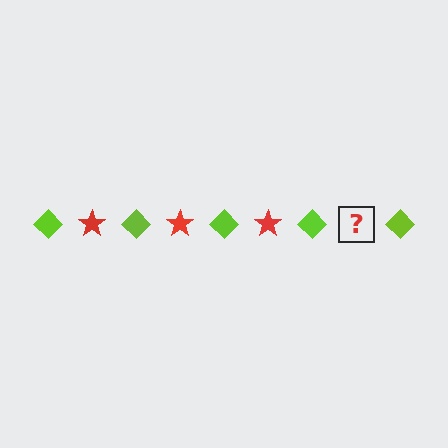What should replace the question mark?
The question mark should be replaced with a red star.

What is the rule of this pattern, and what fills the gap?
The rule is that the pattern alternates between lime diamond and red star. The gap should be filled with a red star.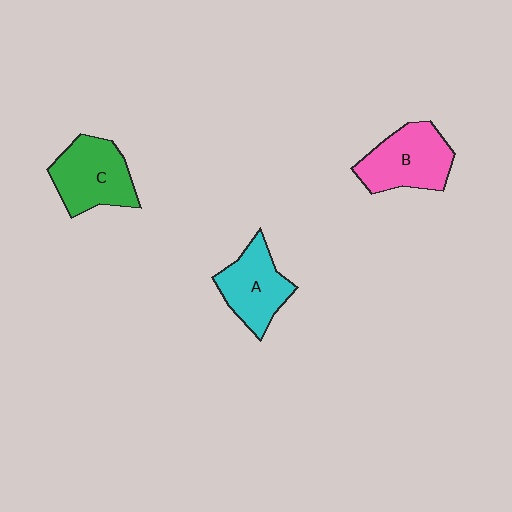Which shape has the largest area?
Shape B (pink).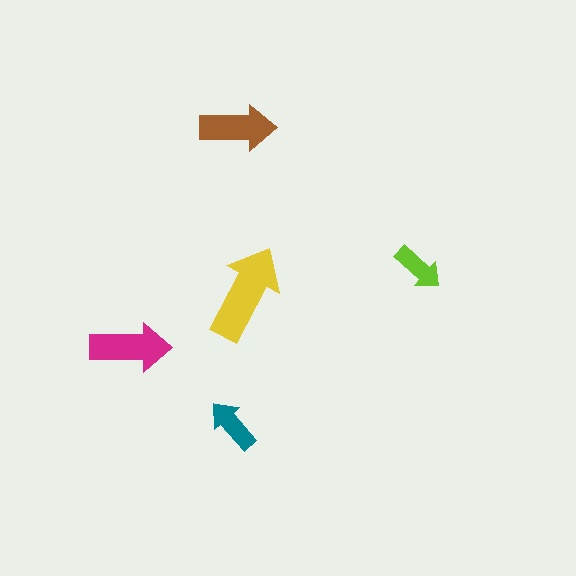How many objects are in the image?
There are 5 objects in the image.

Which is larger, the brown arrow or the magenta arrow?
The magenta one.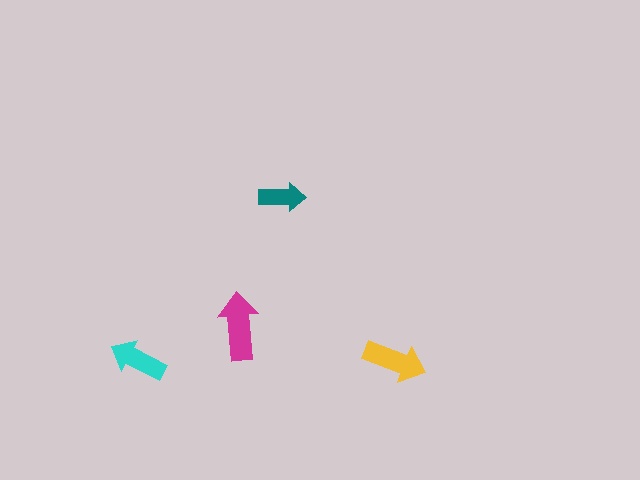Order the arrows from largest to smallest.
the magenta one, the yellow one, the cyan one, the teal one.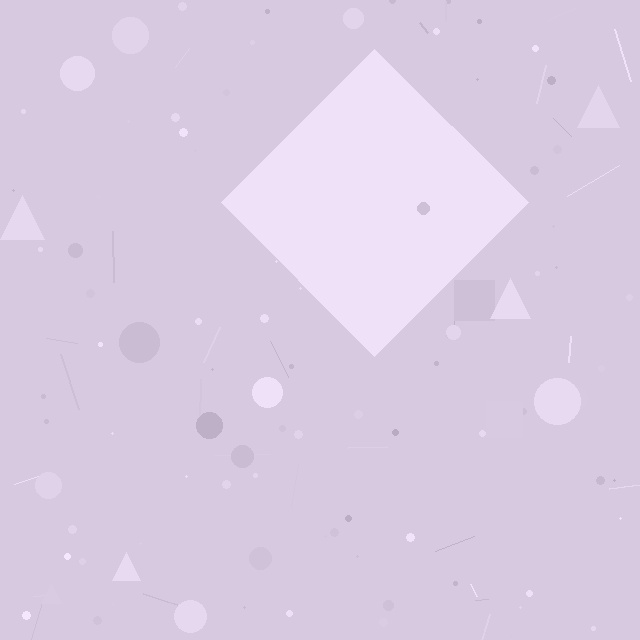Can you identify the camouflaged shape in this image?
The camouflaged shape is a diamond.